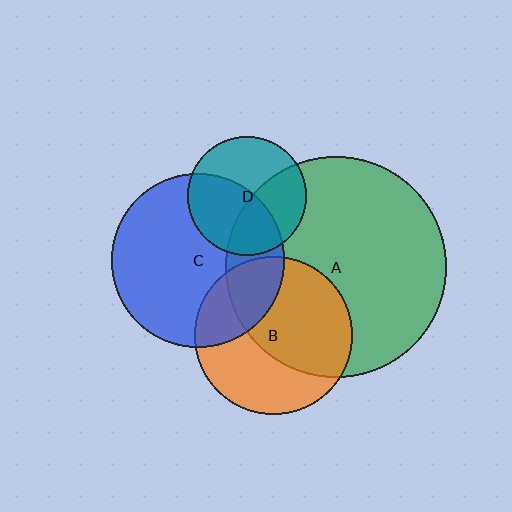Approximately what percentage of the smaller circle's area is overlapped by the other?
Approximately 25%.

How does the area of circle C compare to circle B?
Approximately 1.2 times.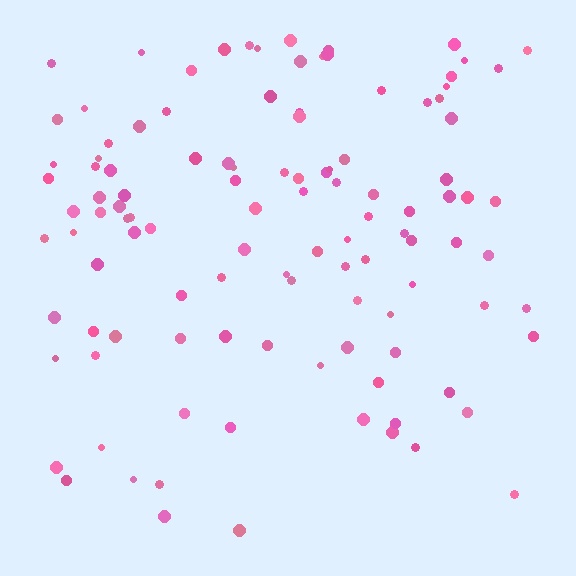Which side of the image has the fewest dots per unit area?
The bottom.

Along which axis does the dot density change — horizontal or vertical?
Vertical.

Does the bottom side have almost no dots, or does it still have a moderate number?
Still a moderate number, just noticeably fewer than the top.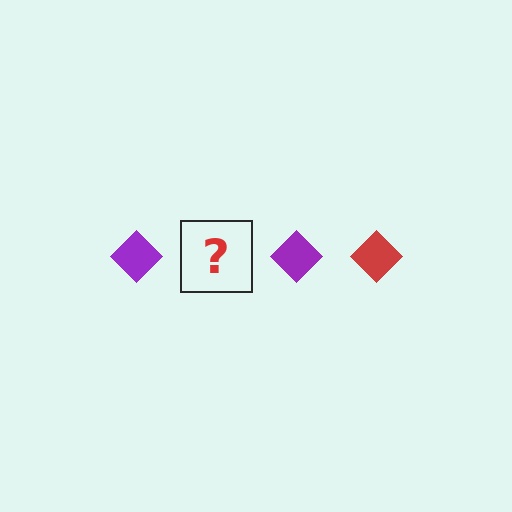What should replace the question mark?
The question mark should be replaced with a red diamond.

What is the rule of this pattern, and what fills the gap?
The rule is that the pattern cycles through purple, red diamonds. The gap should be filled with a red diamond.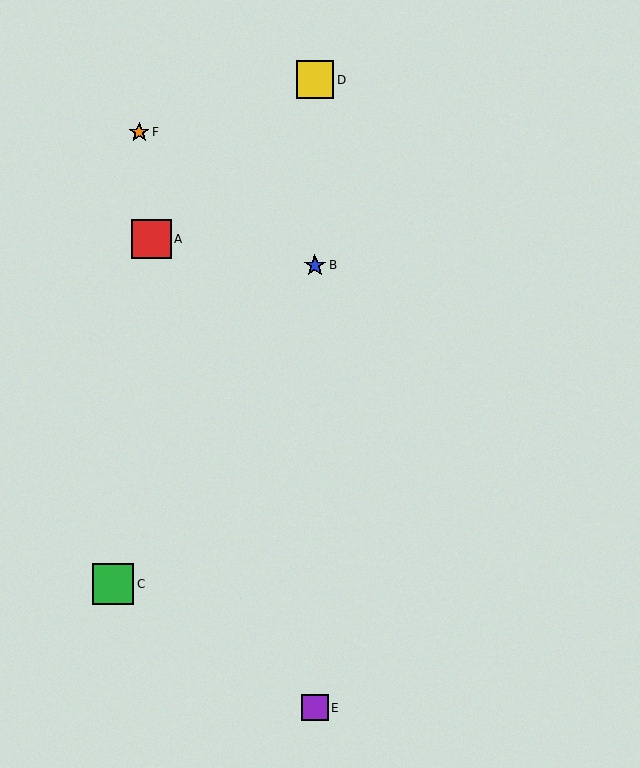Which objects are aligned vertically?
Objects B, D, E are aligned vertically.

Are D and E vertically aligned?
Yes, both are at x≈315.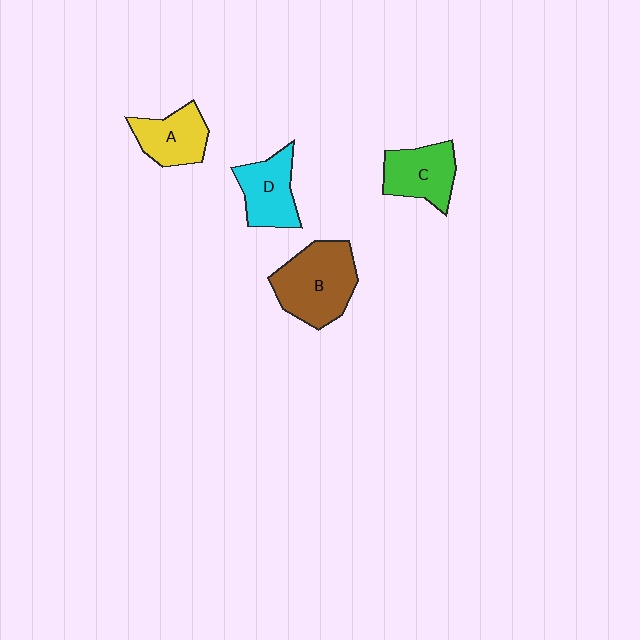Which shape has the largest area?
Shape B (brown).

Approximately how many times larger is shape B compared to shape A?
Approximately 1.6 times.